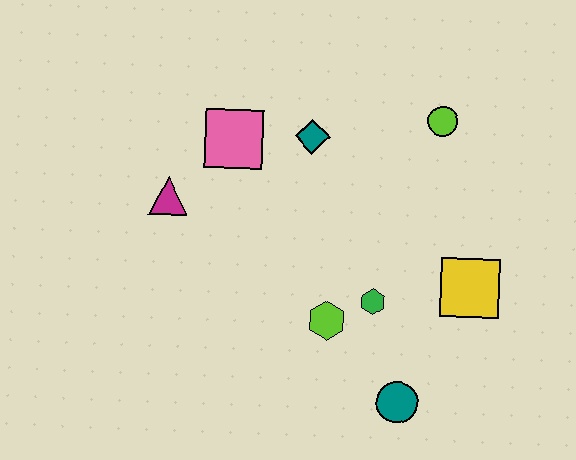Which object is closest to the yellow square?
The green hexagon is closest to the yellow square.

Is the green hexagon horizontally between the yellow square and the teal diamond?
Yes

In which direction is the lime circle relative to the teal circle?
The lime circle is above the teal circle.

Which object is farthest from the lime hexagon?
The lime circle is farthest from the lime hexagon.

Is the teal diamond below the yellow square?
No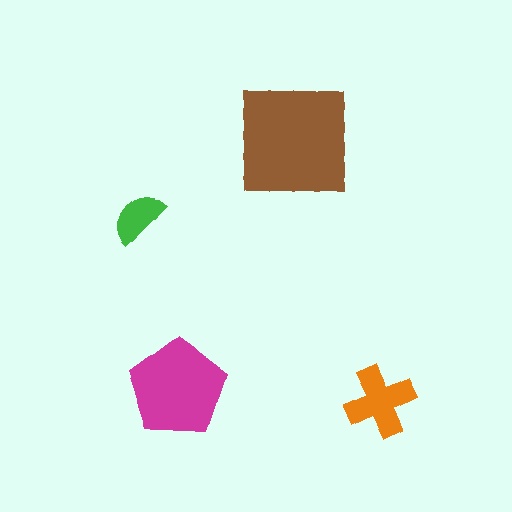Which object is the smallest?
The green semicircle.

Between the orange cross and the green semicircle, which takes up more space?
The orange cross.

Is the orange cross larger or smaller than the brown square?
Smaller.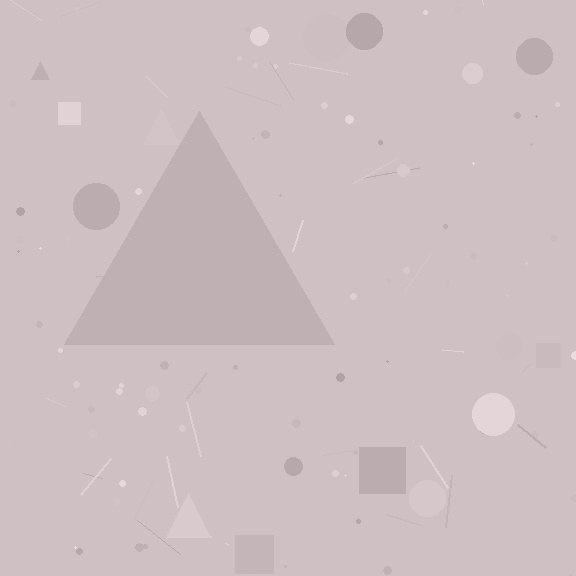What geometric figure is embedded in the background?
A triangle is embedded in the background.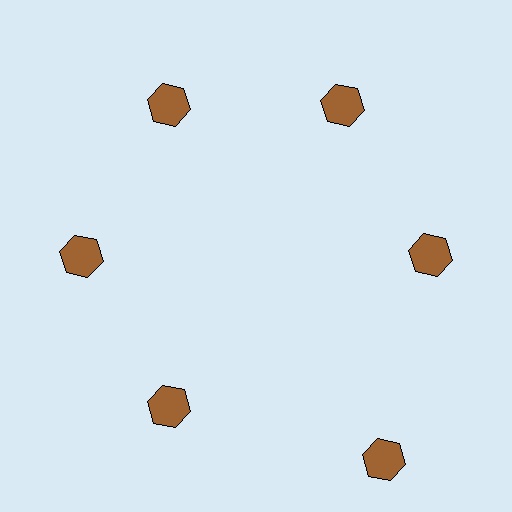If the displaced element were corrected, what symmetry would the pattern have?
It would have 6-fold rotational symmetry — the pattern would map onto itself every 60 degrees.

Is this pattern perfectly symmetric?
No. The 6 brown hexagons are arranged in a ring, but one element near the 5 o'clock position is pushed outward from the center, breaking the 6-fold rotational symmetry.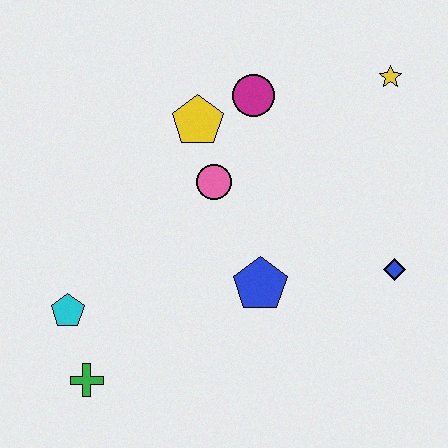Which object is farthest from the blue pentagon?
The yellow star is farthest from the blue pentagon.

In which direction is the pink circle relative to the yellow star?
The pink circle is to the left of the yellow star.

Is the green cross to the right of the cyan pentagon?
Yes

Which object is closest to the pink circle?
The yellow pentagon is closest to the pink circle.